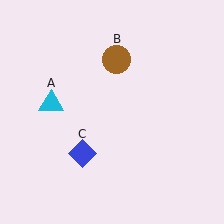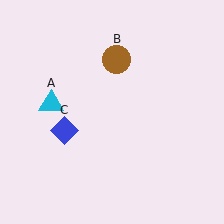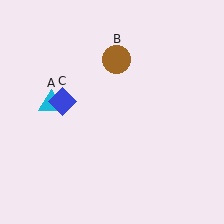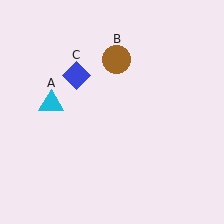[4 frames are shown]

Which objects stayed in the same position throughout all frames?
Cyan triangle (object A) and brown circle (object B) remained stationary.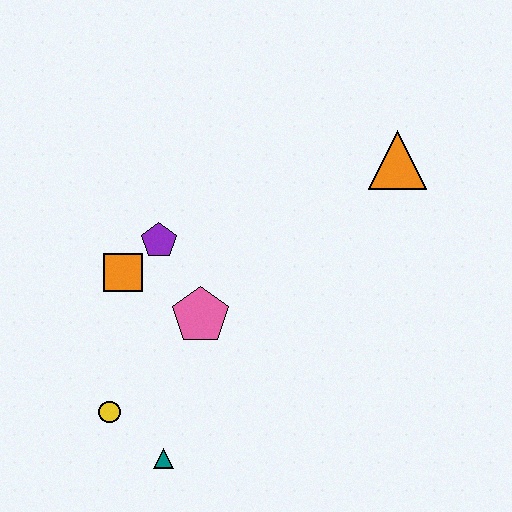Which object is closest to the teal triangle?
The yellow circle is closest to the teal triangle.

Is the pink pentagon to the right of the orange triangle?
No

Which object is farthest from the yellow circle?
The orange triangle is farthest from the yellow circle.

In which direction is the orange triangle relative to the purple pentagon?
The orange triangle is to the right of the purple pentagon.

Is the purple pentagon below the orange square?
No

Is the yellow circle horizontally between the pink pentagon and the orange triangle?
No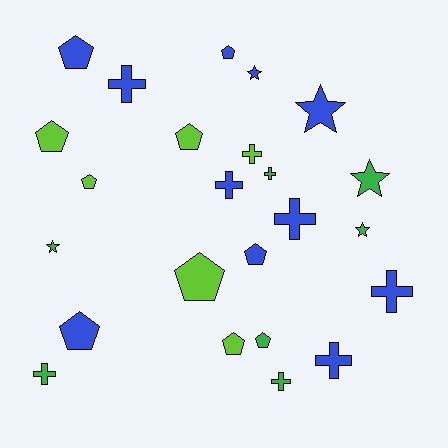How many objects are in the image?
There are 24 objects.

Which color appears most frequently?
Blue, with 11 objects.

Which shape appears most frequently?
Pentagon, with 10 objects.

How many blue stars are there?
There are 2 blue stars.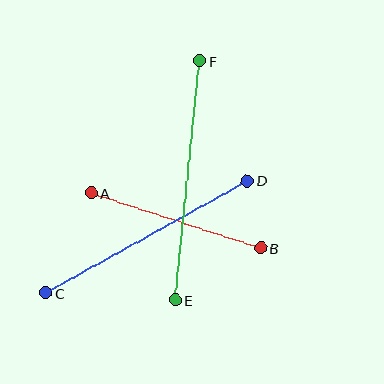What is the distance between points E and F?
The distance is approximately 240 pixels.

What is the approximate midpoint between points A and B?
The midpoint is at approximately (176, 221) pixels.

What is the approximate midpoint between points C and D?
The midpoint is at approximately (147, 237) pixels.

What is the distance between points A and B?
The distance is approximately 178 pixels.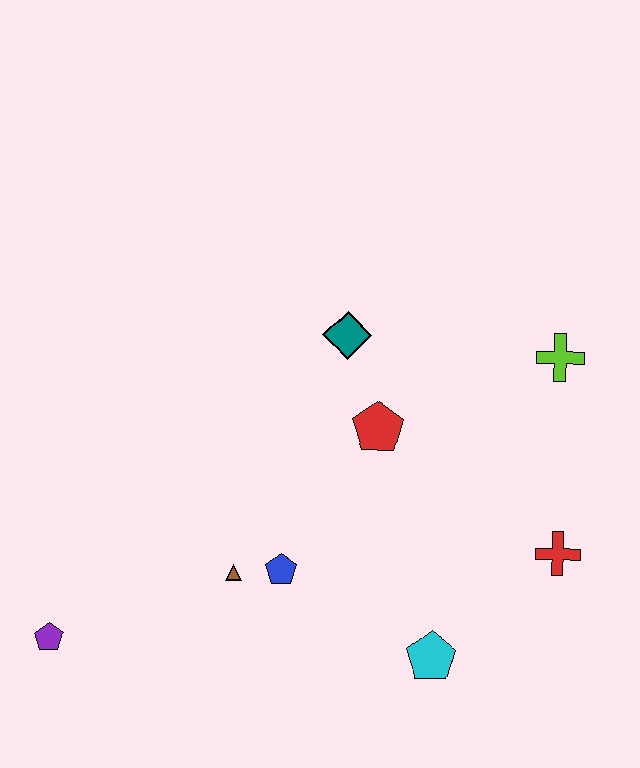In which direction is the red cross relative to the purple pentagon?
The red cross is to the right of the purple pentagon.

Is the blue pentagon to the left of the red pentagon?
Yes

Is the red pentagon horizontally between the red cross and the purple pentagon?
Yes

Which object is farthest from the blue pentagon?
The lime cross is farthest from the blue pentagon.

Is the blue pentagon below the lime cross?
Yes